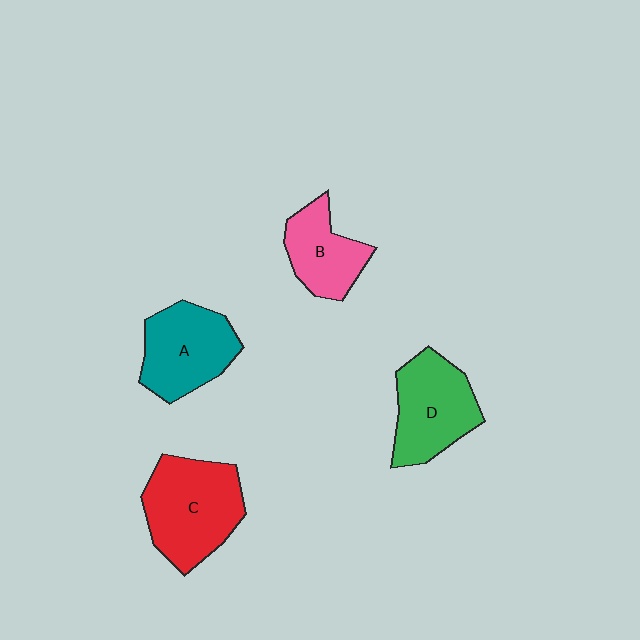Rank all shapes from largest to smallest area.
From largest to smallest: C (red), D (green), A (teal), B (pink).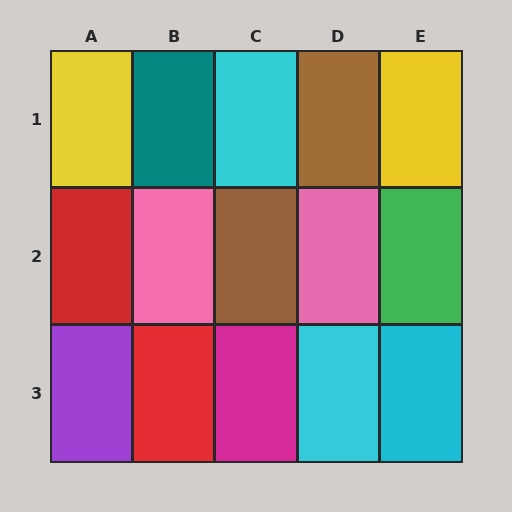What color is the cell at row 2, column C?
Brown.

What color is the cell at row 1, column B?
Teal.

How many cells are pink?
2 cells are pink.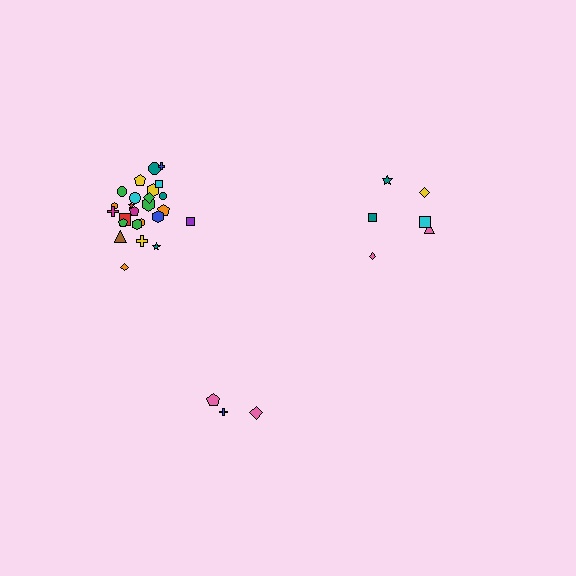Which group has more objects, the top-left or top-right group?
The top-left group.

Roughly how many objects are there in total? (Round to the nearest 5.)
Roughly 35 objects in total.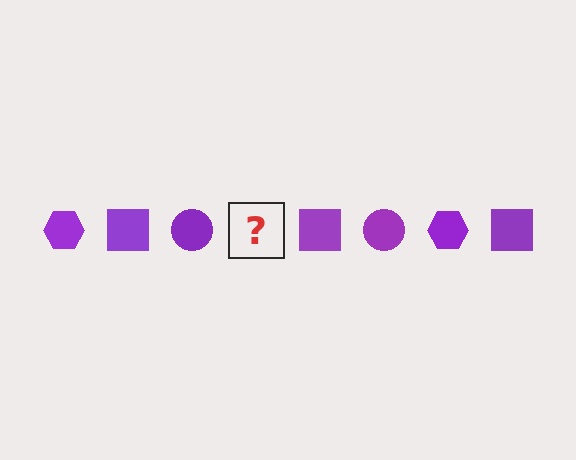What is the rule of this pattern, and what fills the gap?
The rule is that the pattern cycles through hexagon, square, circle shapes in purple. The gap should be filled with a purple hexagon.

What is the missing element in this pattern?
The missing element is a purple hexagon.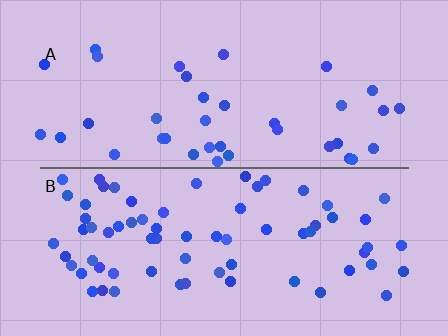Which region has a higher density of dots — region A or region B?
B (the bottom).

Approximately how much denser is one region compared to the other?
Approximately 1.8× — region B over region A.